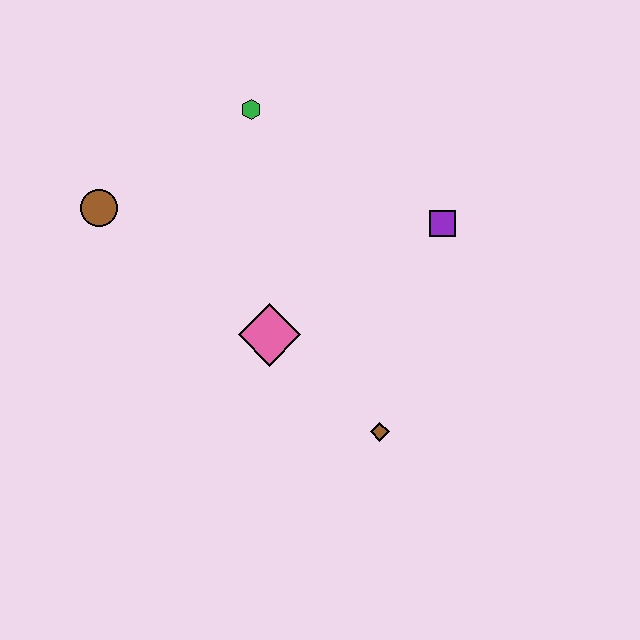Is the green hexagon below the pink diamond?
No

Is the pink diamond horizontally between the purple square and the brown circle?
Yes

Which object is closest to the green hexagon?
The brown circle is closest to the green hexagon.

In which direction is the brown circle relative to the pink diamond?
The brown circle is to the left of the pink diamond.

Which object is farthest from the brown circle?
The brown diamond is farthest from the brown circle.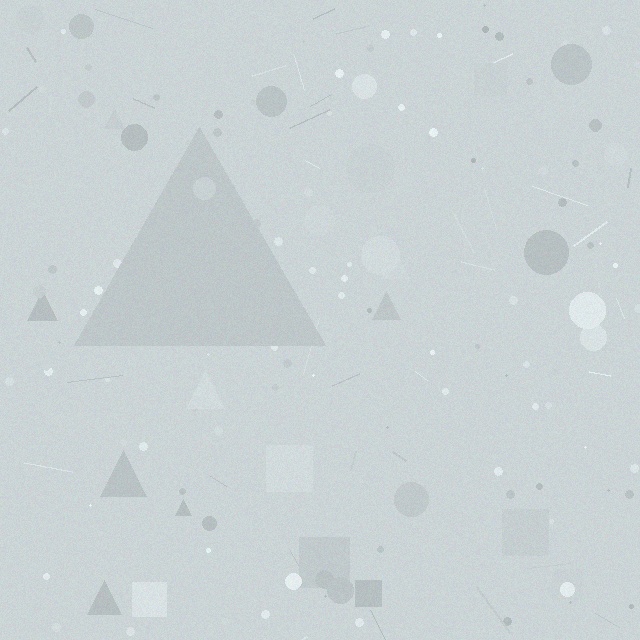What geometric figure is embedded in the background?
A triangle is embedded in the background.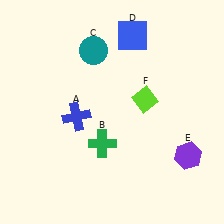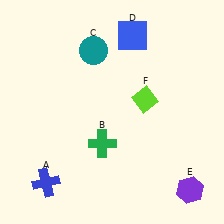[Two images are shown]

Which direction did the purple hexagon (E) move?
The purple hexagon (E) moved down.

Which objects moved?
The objects that moved are: the blue cross (A), the purple hexagon (E).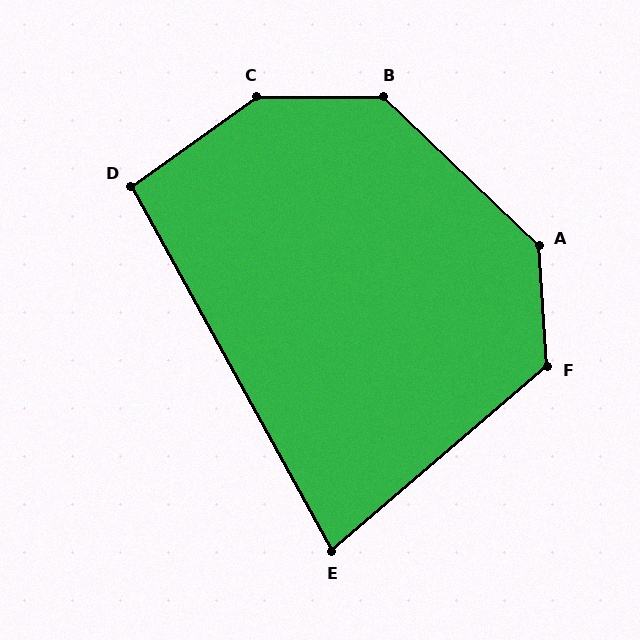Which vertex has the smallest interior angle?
E, at approximately 78 degrees.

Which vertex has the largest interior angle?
C, at approximately 145 degrees.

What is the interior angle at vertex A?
Approximately 137 degrees (obtuse).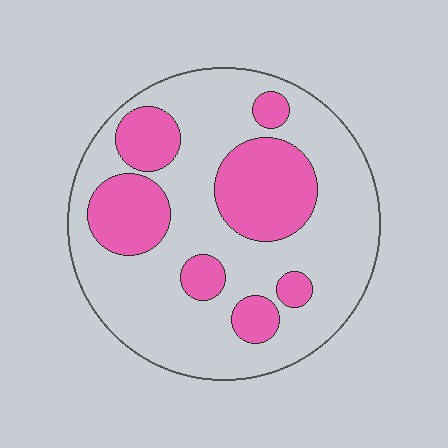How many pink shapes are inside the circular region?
7.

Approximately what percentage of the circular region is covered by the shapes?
Approximately 30%.